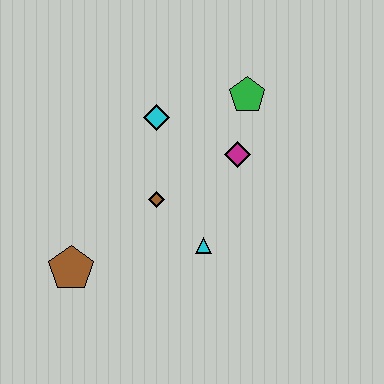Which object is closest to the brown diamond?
The cyan triangle is closest to the brown diamond.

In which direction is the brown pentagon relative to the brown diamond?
The brown pentagon is to the left of the brown diamond.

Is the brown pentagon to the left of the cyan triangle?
Yes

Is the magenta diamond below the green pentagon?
Yes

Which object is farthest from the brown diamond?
The green pentagon is farthest from the brown diamond.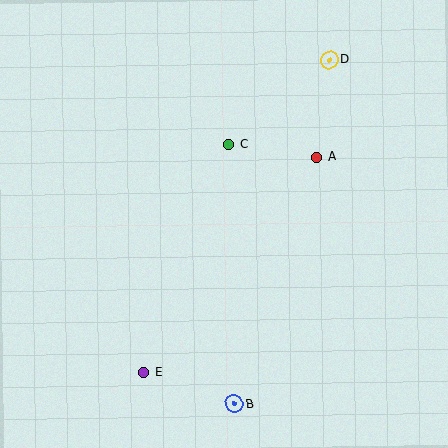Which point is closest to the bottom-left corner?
Point E is closest to the bottom-left corner.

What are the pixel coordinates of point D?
Point D is at (329, 60).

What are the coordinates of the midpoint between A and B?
The midpoint between A and B is at (275, 280).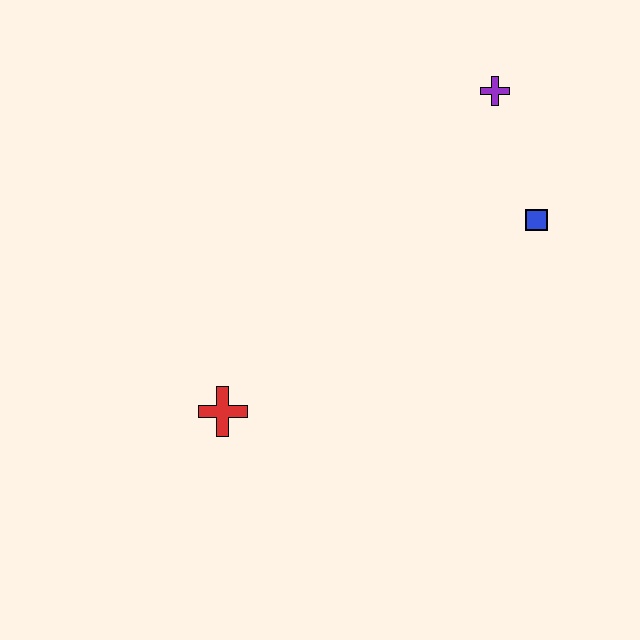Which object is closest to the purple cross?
The blue square is closest to the purple cross.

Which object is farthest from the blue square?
The red cross is farthest from the blue square.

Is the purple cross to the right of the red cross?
Yes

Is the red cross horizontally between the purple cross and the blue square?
No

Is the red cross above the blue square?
No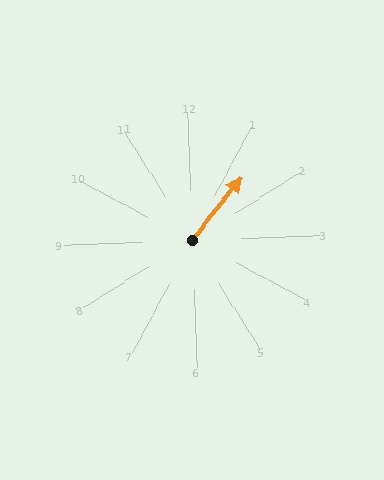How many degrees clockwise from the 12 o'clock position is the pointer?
Approximately 40 degrees.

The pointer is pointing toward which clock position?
Roughly 1 o'clock.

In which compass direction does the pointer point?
Northeast.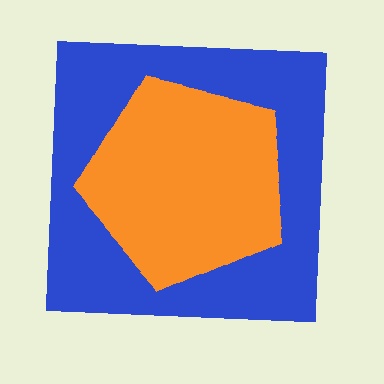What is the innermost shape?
The orange pentagon.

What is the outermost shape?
The blue square.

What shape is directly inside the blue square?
The orange pentagon.